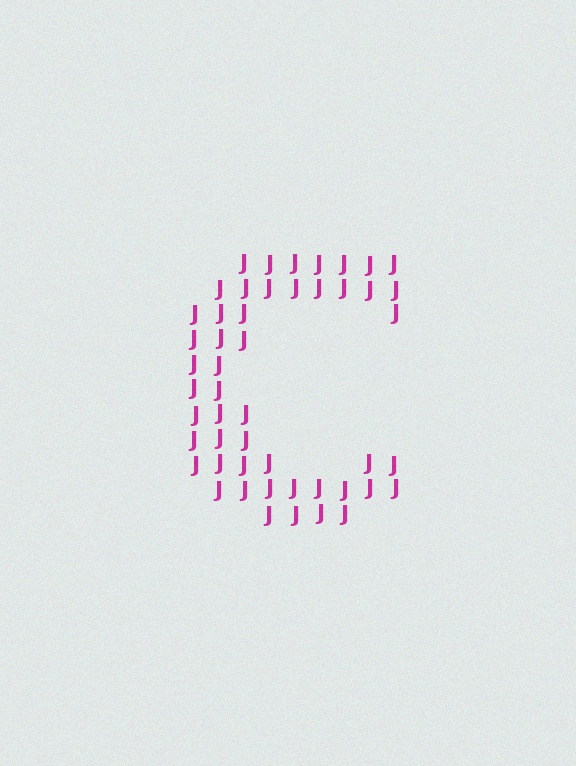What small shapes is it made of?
It is made of small letter J's.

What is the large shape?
The large shape is the letter C.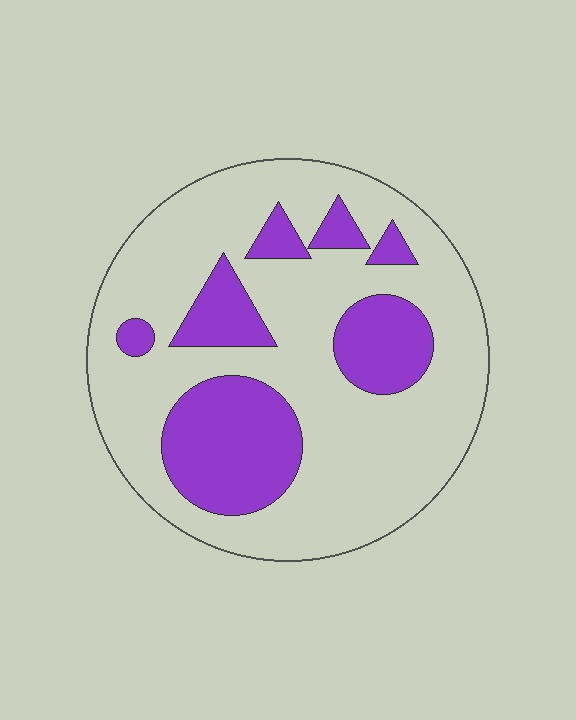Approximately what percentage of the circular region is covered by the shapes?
Approximately 30%.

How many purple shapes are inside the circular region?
7.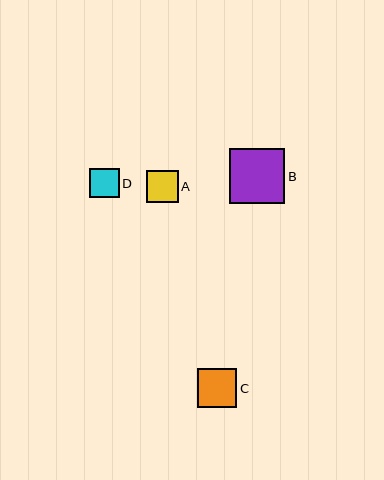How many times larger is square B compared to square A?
Square B is approximately 1.7 times the size of square A.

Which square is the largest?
Square B is the largest with a size of approximately 55 pixels.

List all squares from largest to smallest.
From largest to smallest: B, C, A, D.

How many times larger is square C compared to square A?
Square C is approximately 1.2 times the size of square A.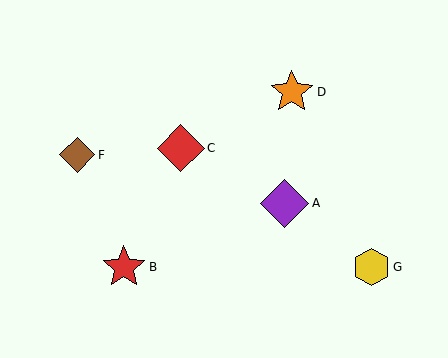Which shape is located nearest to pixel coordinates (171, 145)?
The red diamond (labeled C) at (181, 148) is nearest to that location.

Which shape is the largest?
The purple diamond (labeled A) is the largest.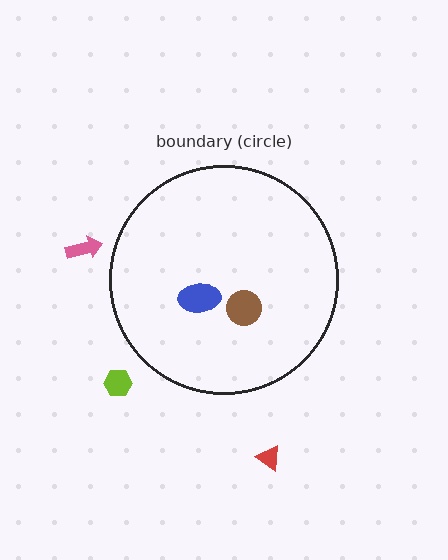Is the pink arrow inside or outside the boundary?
Outside.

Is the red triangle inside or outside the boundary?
Outside.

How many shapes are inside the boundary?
2 inside, 3 outside.